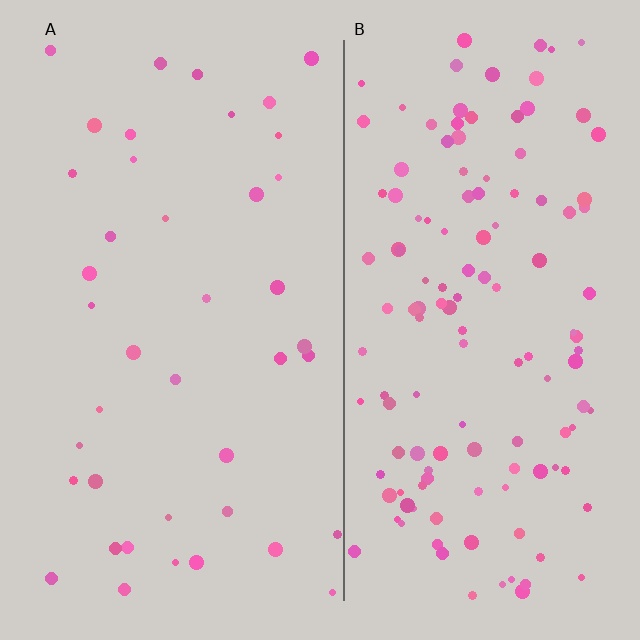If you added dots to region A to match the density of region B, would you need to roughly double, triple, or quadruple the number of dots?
Approximately triple.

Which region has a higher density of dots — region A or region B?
B (the right).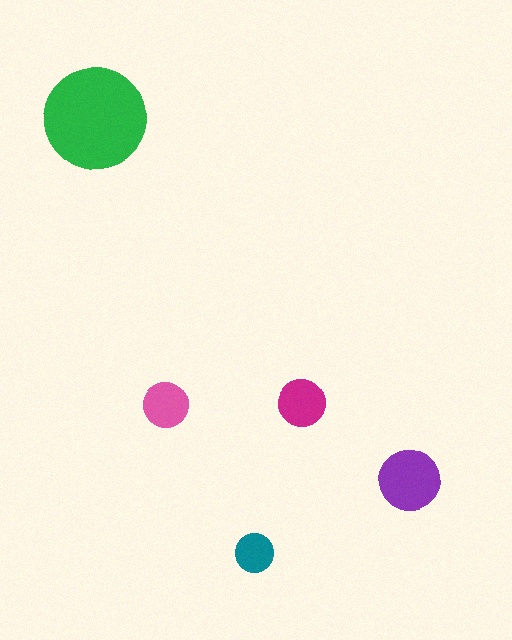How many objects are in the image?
There are 5 objects in the image.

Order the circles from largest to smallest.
the green one, the purple one, the magenta one, the pink one, the teal one.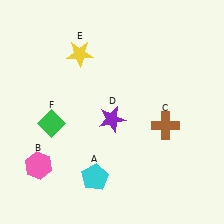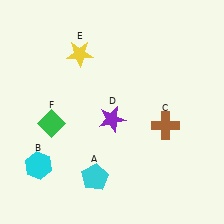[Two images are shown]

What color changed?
The hexagon (B) changed from pink in Image 1 to cyan in Image 2.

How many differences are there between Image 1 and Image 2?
There is 1 difference between the two images.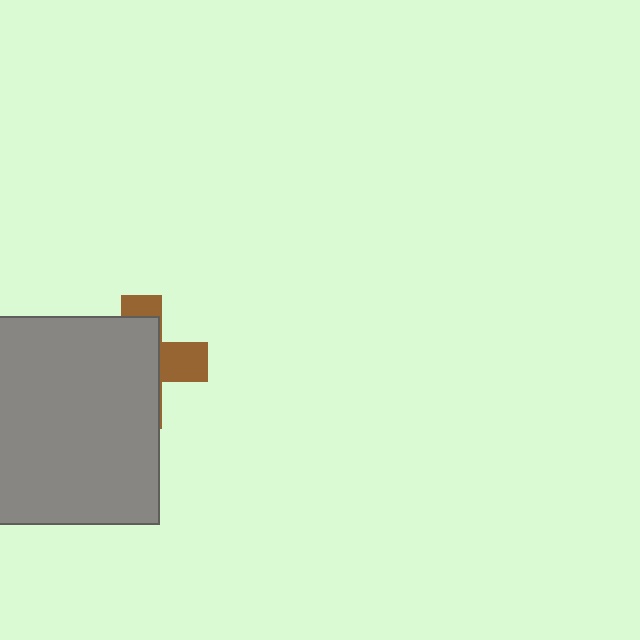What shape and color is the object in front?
The object in front is a gray square.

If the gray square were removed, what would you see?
You would see the complete brown cross.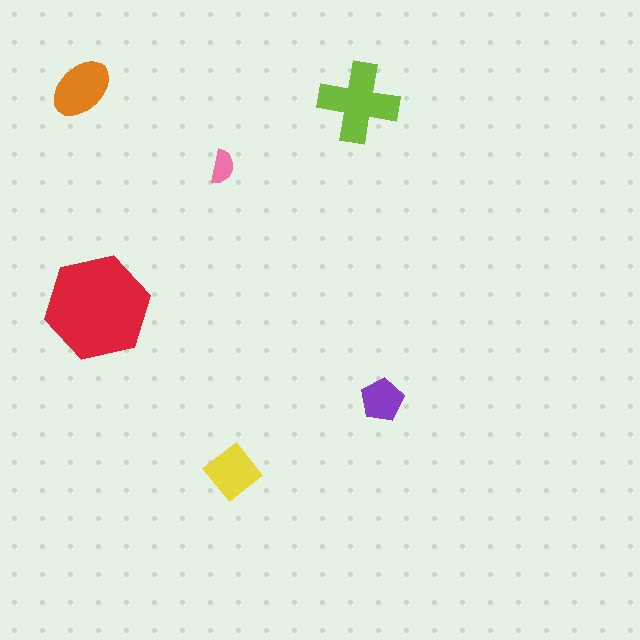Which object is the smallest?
The pink semicircle.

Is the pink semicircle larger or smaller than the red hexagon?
Smaller.